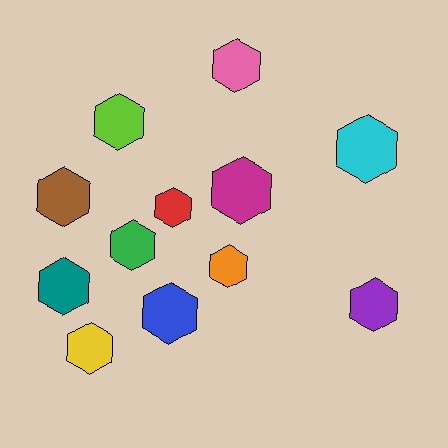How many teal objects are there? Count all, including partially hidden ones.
There is 1 teal object.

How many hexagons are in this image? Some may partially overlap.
There are 12 hexagons.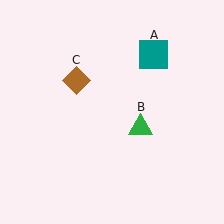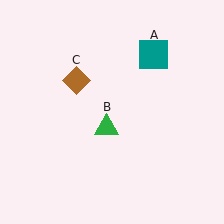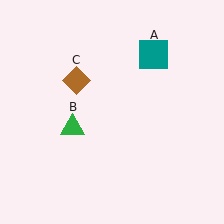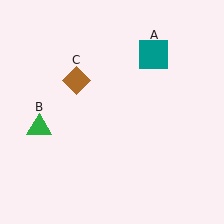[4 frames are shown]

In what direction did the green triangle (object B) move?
The green triangle (object B) moved left.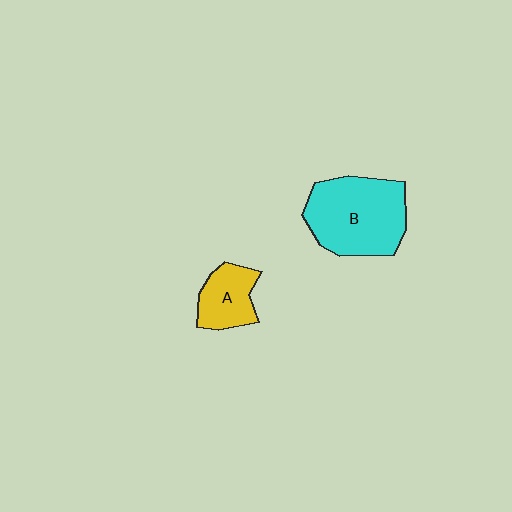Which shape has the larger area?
Shape B (cyan).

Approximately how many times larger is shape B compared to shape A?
Approximately 2.1 times.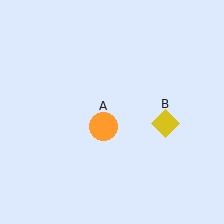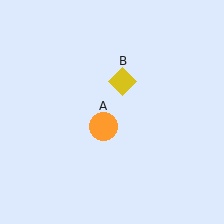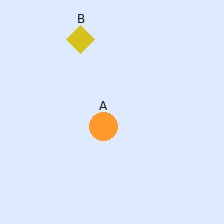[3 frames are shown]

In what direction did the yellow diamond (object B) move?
The yellow diamond (object B) moved up and to the left.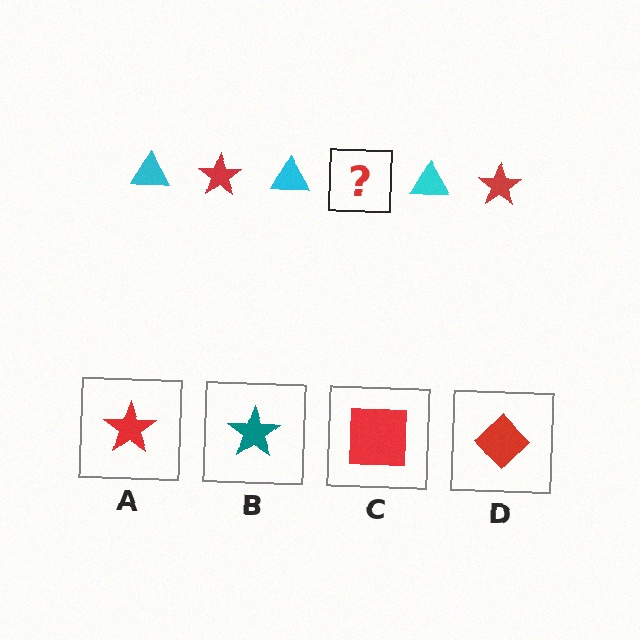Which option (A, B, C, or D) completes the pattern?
A.